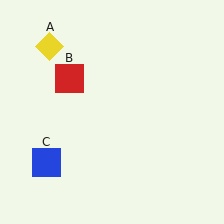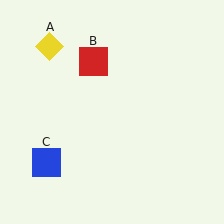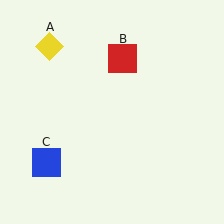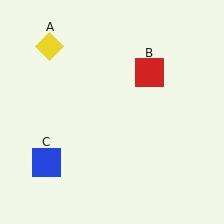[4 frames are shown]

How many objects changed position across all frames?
1 object changed position: red square (object B).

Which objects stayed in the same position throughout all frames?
Yellow diamond (object A) and blue square (object C) remained stationary.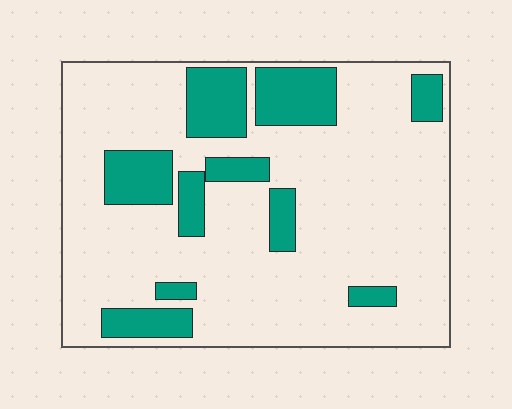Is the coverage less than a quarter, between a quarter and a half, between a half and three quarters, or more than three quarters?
Less than a quarter.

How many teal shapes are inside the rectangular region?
10.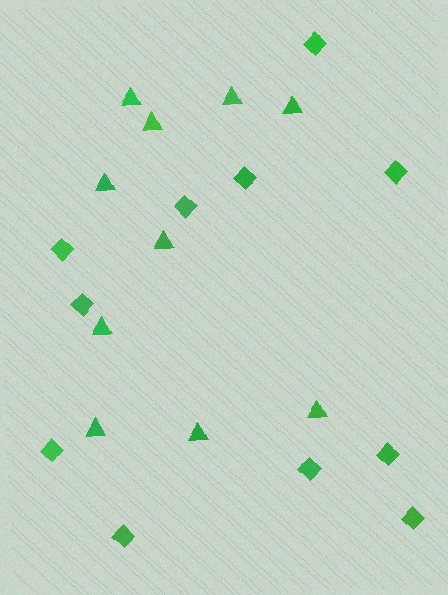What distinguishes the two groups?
There are 2 groups: one group of diamonds (11) and one group of triangles (10).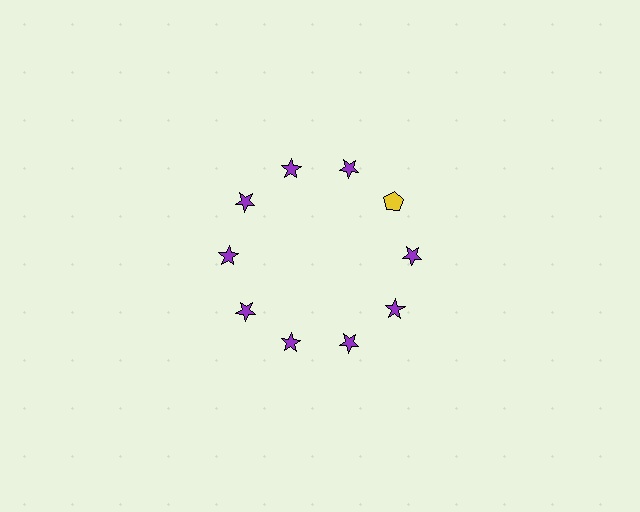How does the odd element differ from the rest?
It differs in both color (yellow instead of purple) and shape (pentagon instead of star).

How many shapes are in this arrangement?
There are 10 shapes arranged in a ring pattern.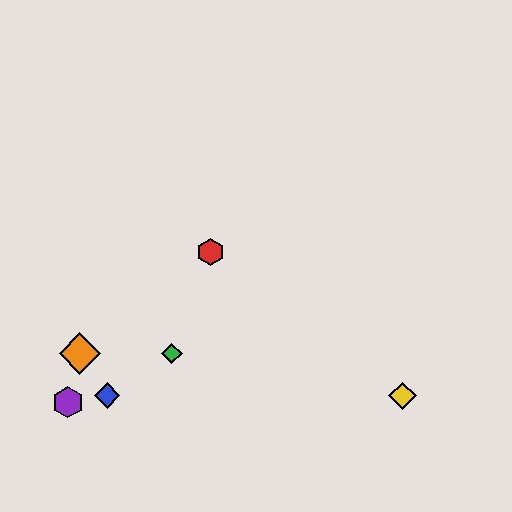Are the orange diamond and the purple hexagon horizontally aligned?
No, the orange diamond is at y≈354 and the purple hexagon is at y≈402.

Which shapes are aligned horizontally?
The green diamond, the orange diamond are aligned horizontally.